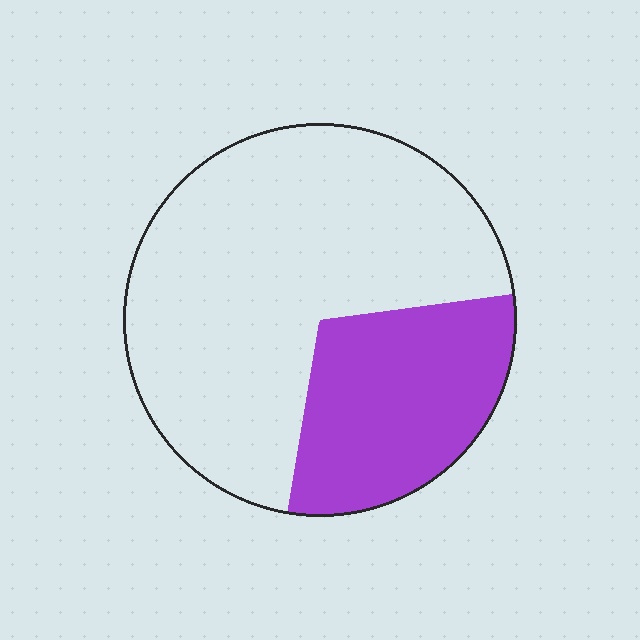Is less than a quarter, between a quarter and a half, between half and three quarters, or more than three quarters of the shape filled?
Between a quarter and a half.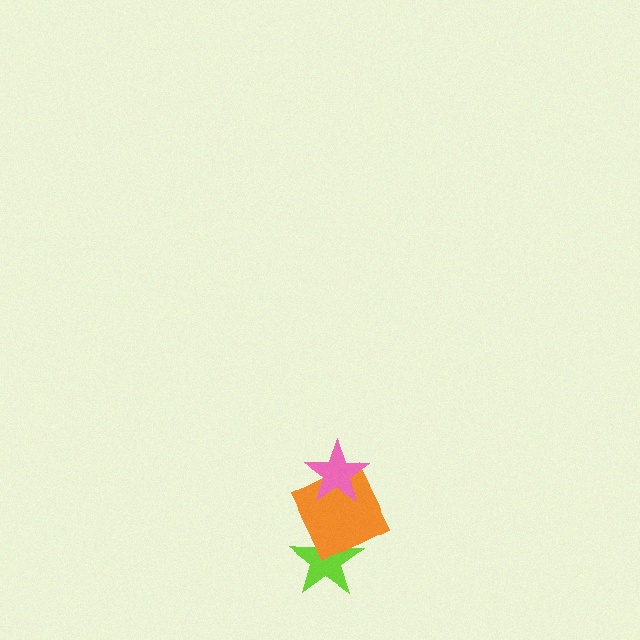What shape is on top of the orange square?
The pink star is on top of the orange square.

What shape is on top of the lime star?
The orange square is on top of the lime star.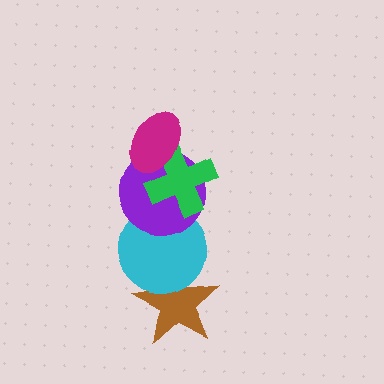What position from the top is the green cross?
The green cross is 2nd from the top.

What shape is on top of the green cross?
The magenta ellipse is on top of the green cross.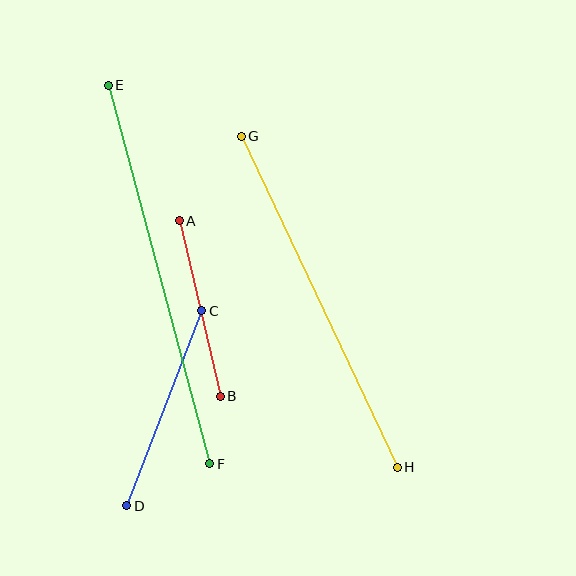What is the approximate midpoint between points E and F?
The midpoint is at approximately (159, 274) pixels.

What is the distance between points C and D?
The distance is approximately 209 pixels.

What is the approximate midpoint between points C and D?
The midpoint is at approximately (164, 408) pixels.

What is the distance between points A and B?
The distance is approximately 181 pixels.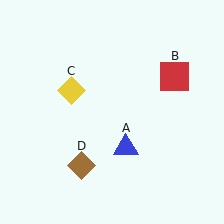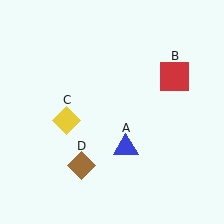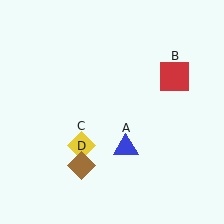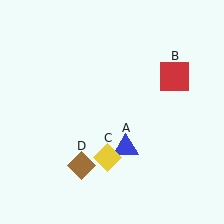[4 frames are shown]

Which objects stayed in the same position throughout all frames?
Blue triangle (object A) and red square (object B) and brown diamond (object D) remained stationary.